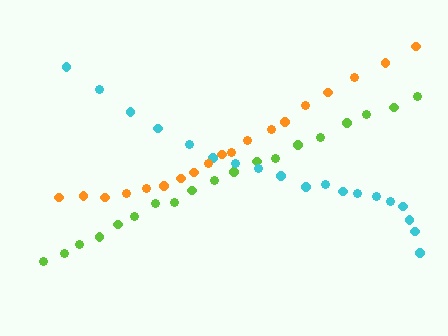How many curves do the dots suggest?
There are 3 distinct paths.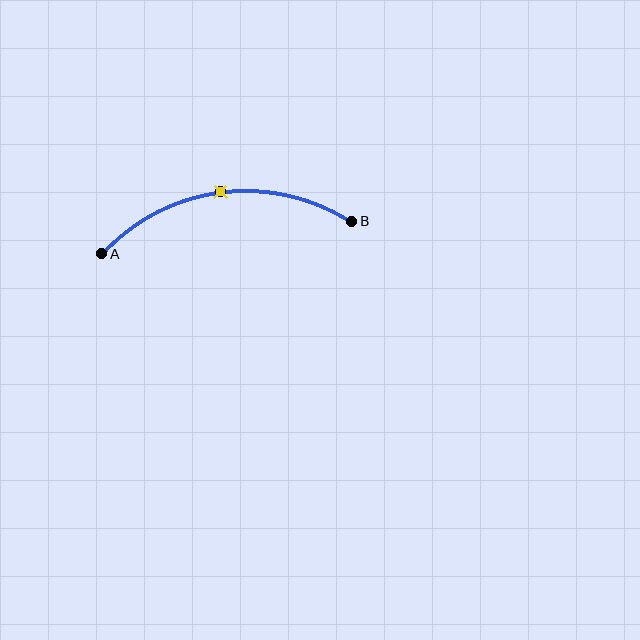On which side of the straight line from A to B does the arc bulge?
The arc bulges above the straight line connecting A and B.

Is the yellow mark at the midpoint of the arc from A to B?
Yes. The yellow mark lies on the arc at equal arc-length from both A and B — it is the arc midpoint.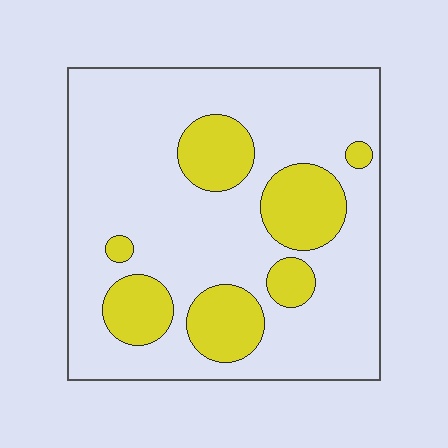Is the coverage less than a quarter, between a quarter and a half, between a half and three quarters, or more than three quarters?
Less than a quarter.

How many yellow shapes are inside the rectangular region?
7.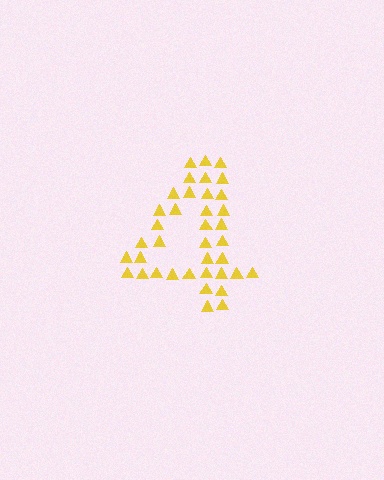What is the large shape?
The large shape is the digit 4.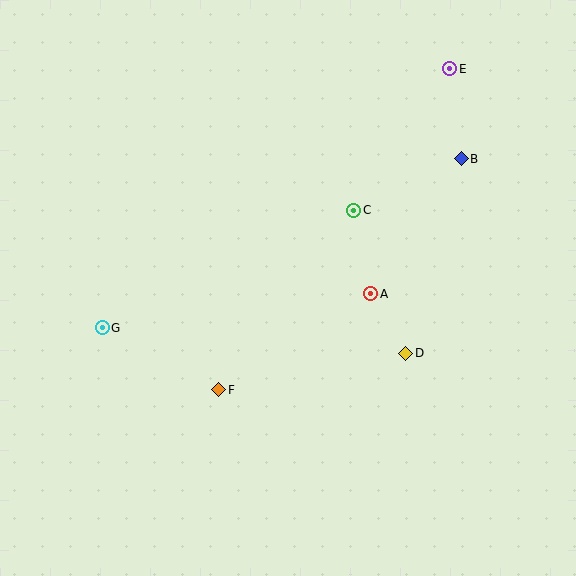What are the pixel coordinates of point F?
Point F is at (219, 390).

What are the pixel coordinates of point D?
Point D is at (406, 353).